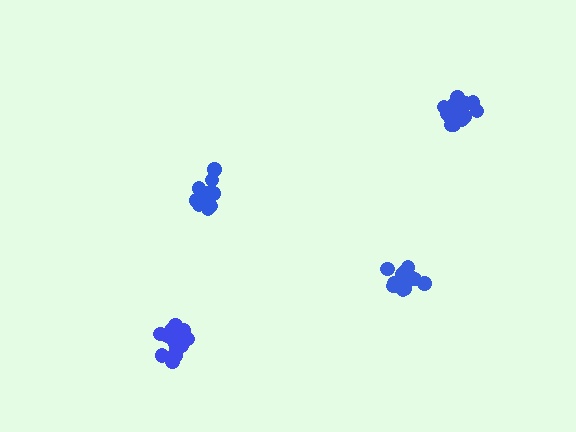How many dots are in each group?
Group 1: 16 dots, Group 2: 15 dots, Group 3: 13 dots, Group 4: 16 dots (60 total).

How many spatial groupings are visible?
There are 4 spatial groupings.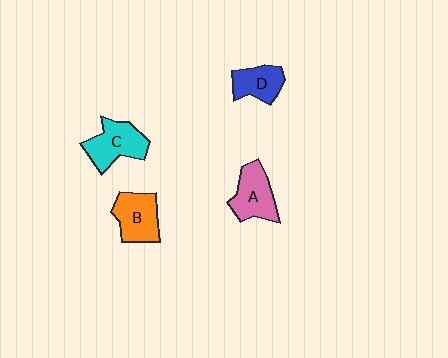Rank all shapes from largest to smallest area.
From largest to smallest: C (cyan), A (pink), B (orange), D (blue).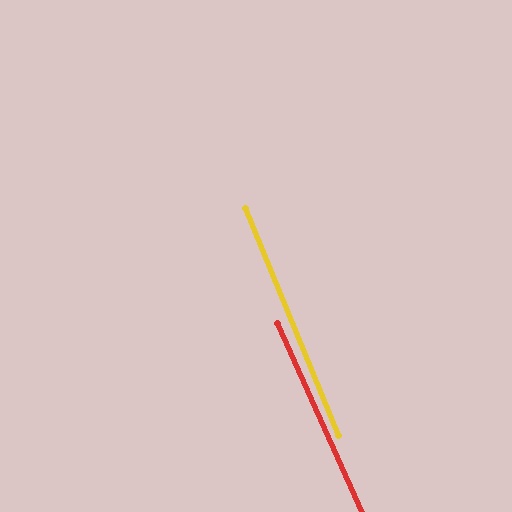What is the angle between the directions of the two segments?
Approximately 2 degrees.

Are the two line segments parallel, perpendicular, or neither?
Parallel — their directions differ by only 1.8°.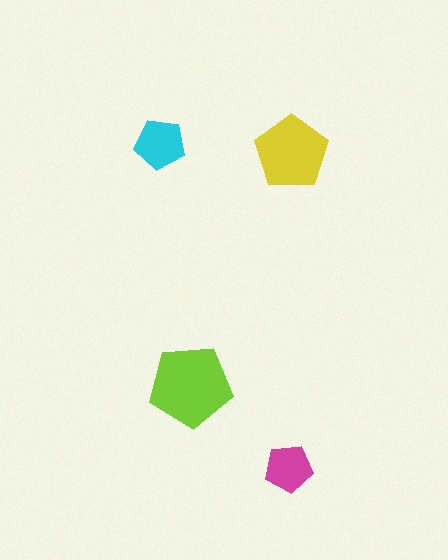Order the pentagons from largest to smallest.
the lime one, the yellow one, the cyan one, the magenta one.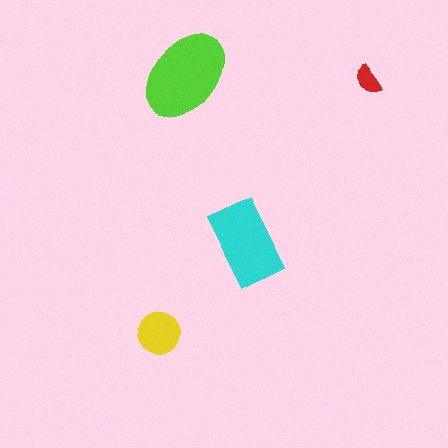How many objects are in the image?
There are 4 objects in the image.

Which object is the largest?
The lime ellipse.